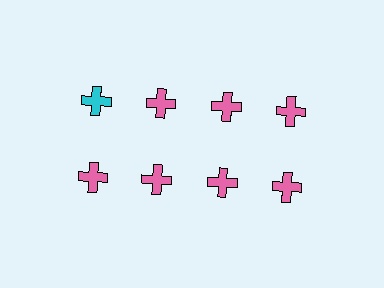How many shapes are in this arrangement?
There are 8 shapes arranged in a grid pattern.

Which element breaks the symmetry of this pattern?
The cyan cross in the top row, leftmost column breaks the symmetry. All other shapes are pink crosses.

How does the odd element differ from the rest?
It has a different color: cyan instead of pink.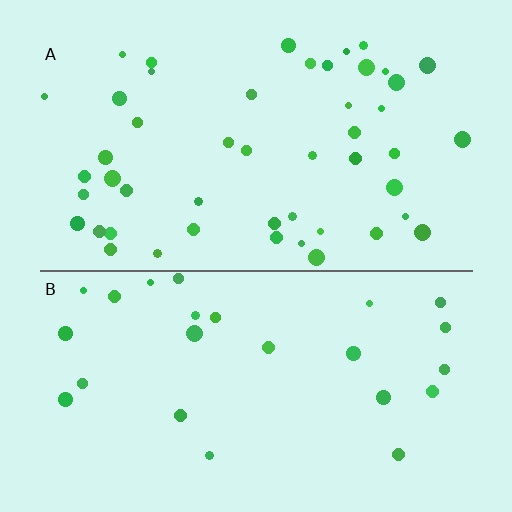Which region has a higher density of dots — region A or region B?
A (the top).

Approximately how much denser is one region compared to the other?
Approximately 2.0× — region A over region B.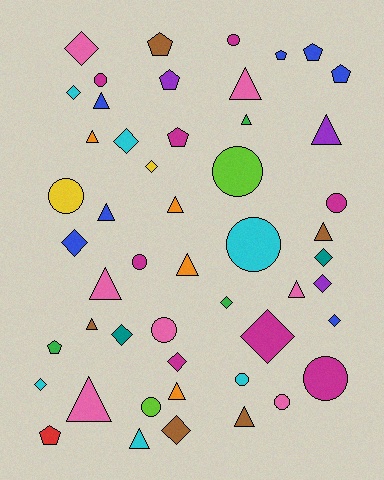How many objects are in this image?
There are 50 objects.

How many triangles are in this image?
There are 16 triangles.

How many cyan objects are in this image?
There are 6 cyan objects.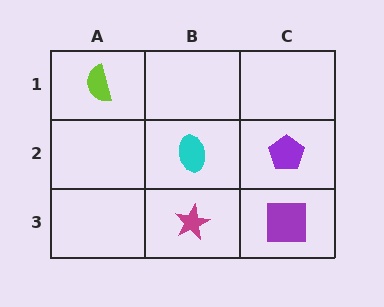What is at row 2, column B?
A cyan ellipse.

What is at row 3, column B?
A magenta star.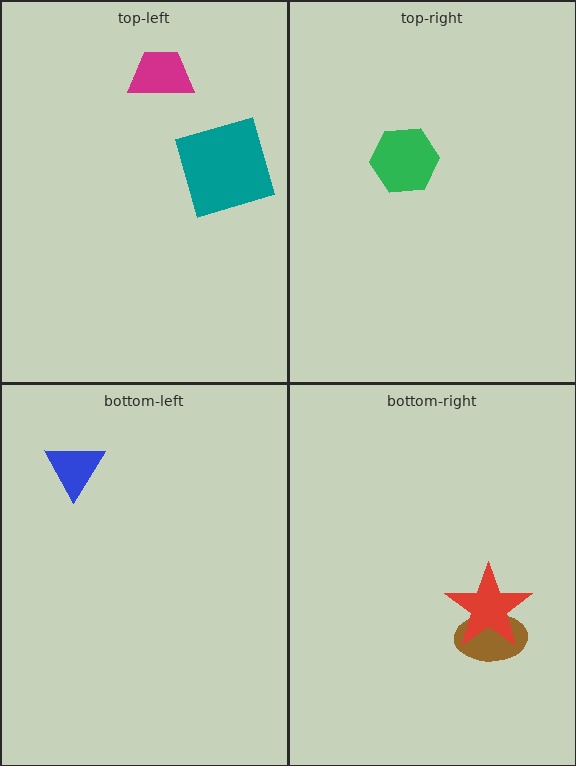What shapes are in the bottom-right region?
The brown ellipse, the red star.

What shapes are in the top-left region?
The magenta trapezoid, the teal square.